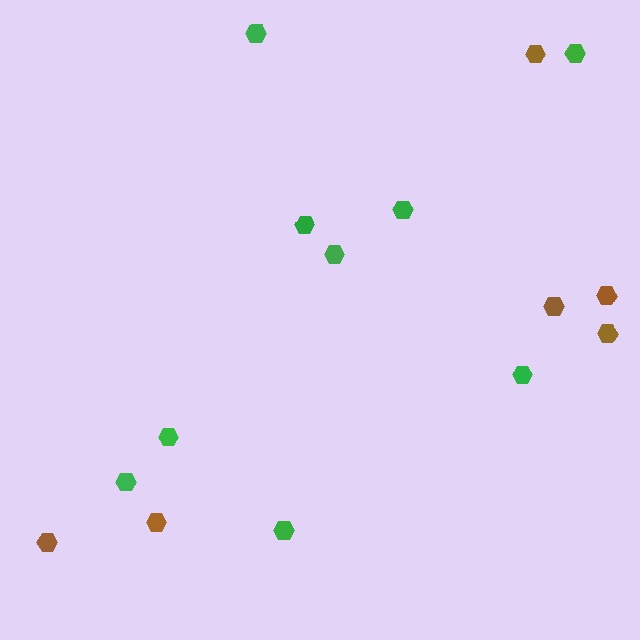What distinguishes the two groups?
There are 2 groups: one group of brown hexagons (6) and one group of green hexagons (9).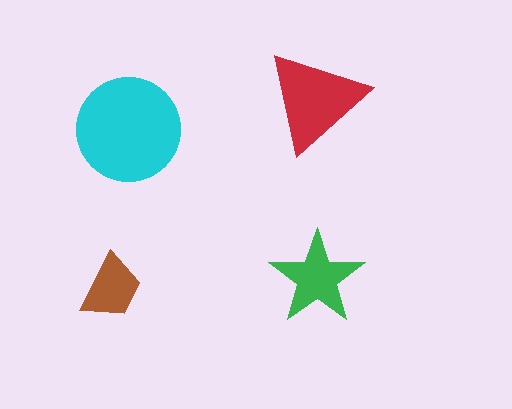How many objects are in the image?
There are 4 objects in the image.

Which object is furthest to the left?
The brown trapezoid is leftmost.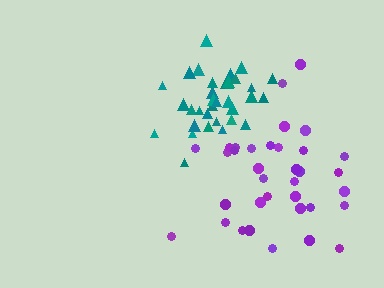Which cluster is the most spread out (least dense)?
Purple.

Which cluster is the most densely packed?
Teal.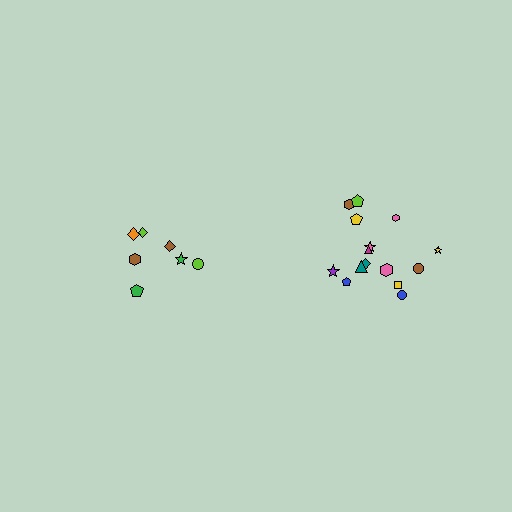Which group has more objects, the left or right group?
The right group.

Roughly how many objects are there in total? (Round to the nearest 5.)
Roughly 20 objects in total.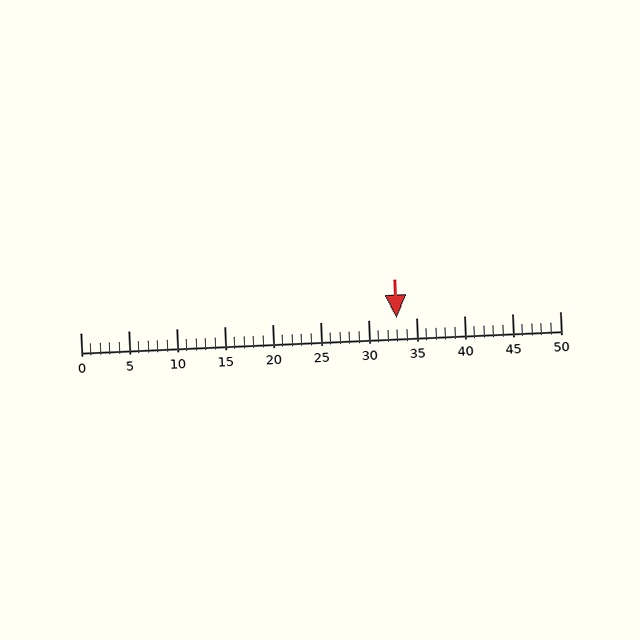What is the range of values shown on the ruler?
The ruler shows values from 0 to 50.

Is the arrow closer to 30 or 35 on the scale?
The arrow is closer to 35.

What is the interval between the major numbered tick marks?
The major tick marks are spaced 5 units apart.